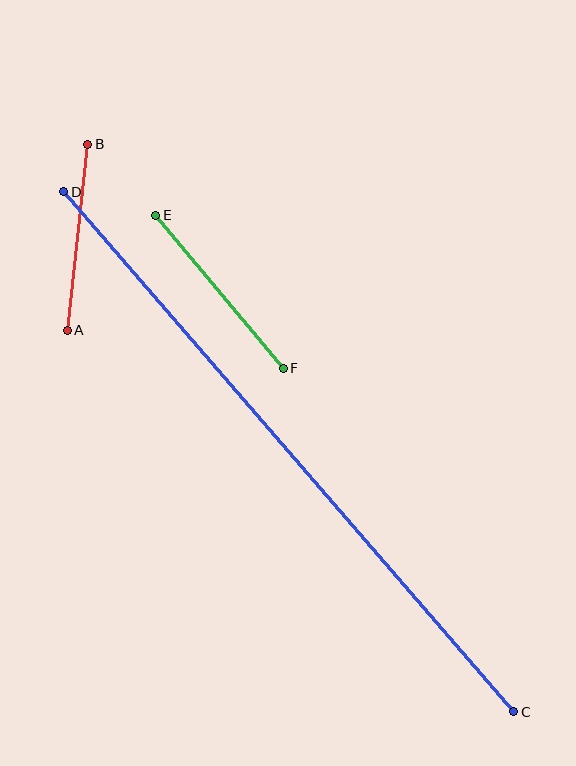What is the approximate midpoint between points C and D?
The midpoint is at approximately (289, 452) pixels.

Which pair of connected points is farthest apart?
Points C and D are farthest apart.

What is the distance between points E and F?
The distance is approximately 199 pixels.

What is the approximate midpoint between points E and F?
The midpoint is at approximately (220, 292) pixels.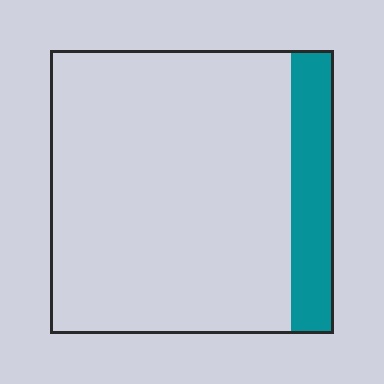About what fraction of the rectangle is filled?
About one sixth (1/6).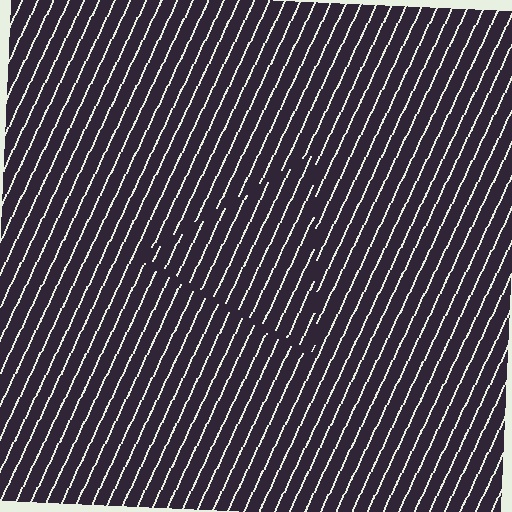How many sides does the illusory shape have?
3 sides — the line-ends trace a triangle.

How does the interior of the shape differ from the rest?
The interior of the shape contains the same grating, shifted by half a period — the contour is defined by the phase discontinuity where line-ends from the inner and outer gratings abut.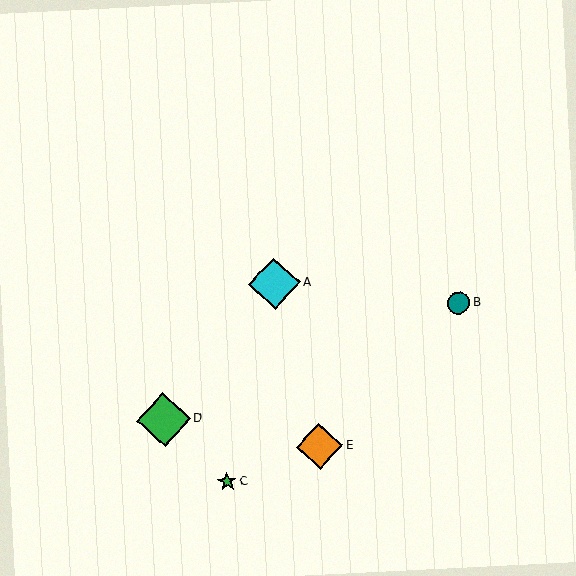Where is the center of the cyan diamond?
The center of the cyan diamond is at (274, 284).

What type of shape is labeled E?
Shape E is an orange diamond.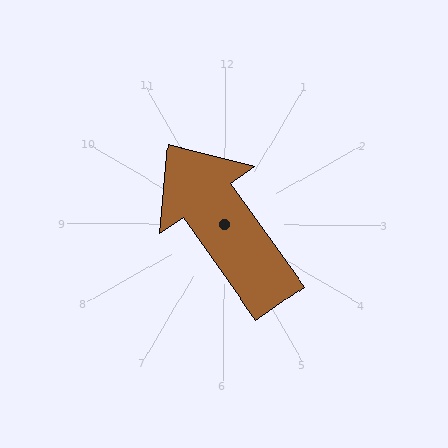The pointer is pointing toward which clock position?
Roughly 11 o'clock.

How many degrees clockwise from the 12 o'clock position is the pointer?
Approximately 325 degrees.